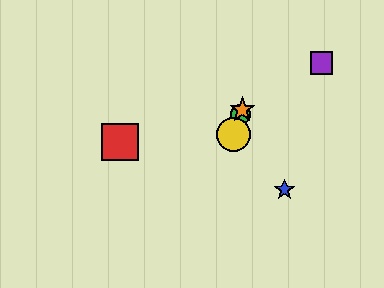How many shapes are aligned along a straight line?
3 shapes (the green circle, the yellow circle, the orange star) are aligned along a straight line.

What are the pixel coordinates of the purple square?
The purple square is at (321, 63).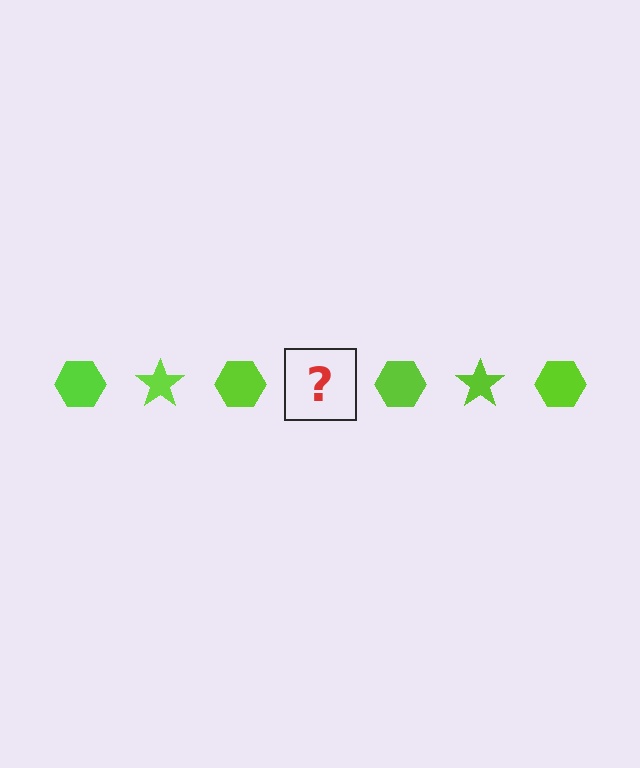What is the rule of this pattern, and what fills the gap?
The rule is that the pattern cycles through hexagon, star shapes in lime. The gap should be filled with a lime star.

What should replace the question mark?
The question mark should be replaced with a lime star.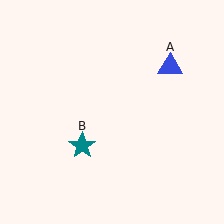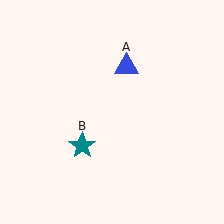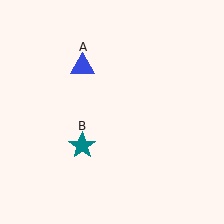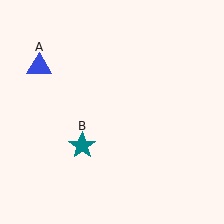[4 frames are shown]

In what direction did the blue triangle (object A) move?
The blue triangle (object A) moved left.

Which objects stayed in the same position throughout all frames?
Teal star (object B) remained stationary.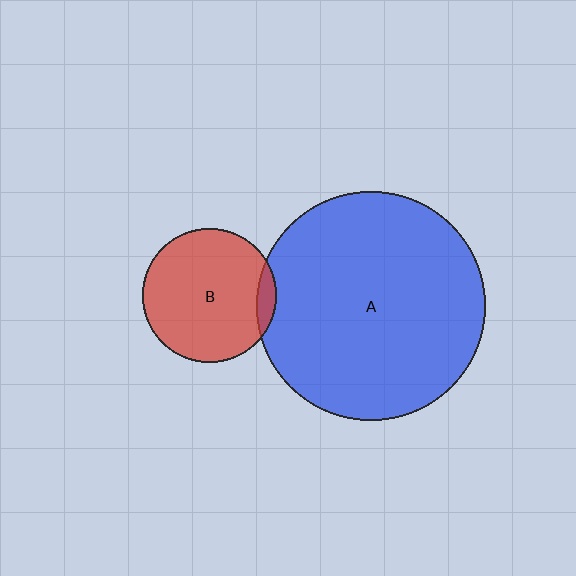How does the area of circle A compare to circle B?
Approximately 2.9 times.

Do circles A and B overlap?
Yes.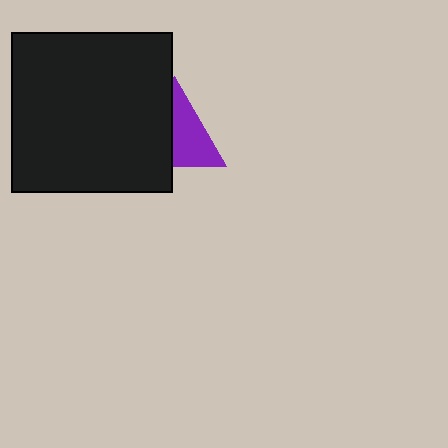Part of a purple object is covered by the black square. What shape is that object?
It is a triangle.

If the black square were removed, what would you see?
You would see the complete purple triangle.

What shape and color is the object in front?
The object in front is a black square.